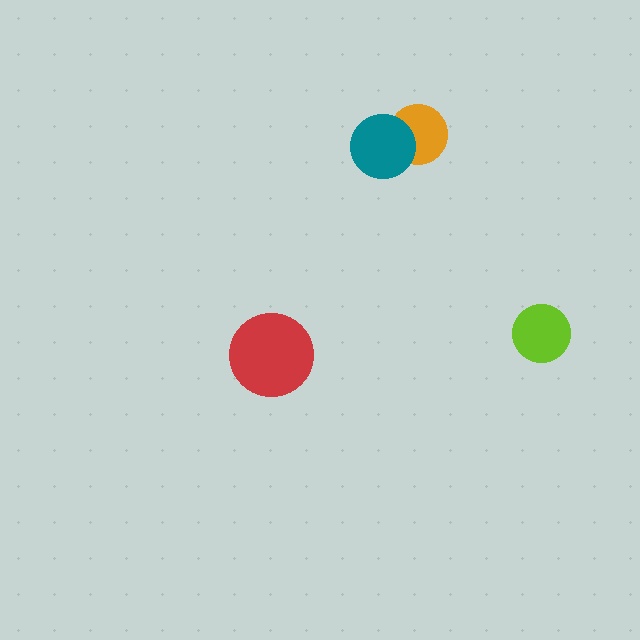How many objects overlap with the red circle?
0 objects overlap with the red circle.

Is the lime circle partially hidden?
No, no other shape covers it.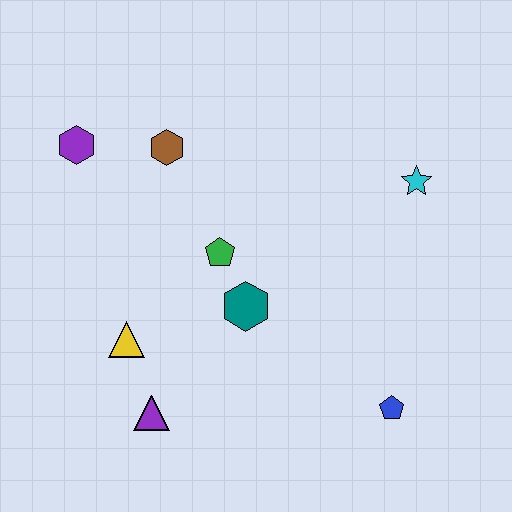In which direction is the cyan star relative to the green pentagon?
The cyan star is to the right of the green pentagon.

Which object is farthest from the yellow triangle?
The cyan star is farthest from the yellow triangle.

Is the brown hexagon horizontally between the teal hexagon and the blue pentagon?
No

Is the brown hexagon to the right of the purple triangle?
Yes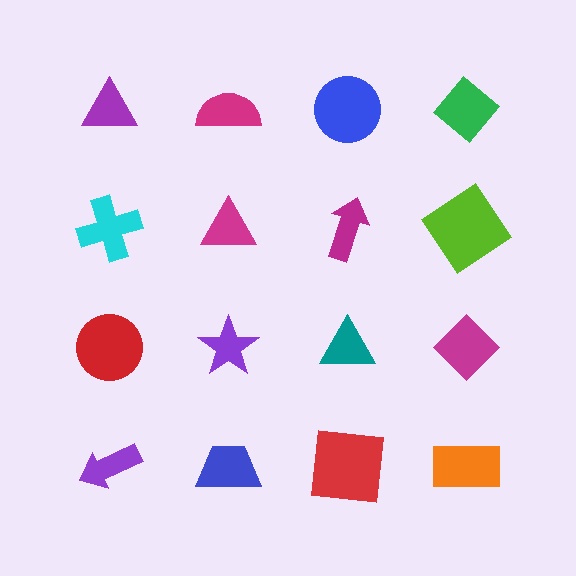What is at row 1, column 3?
A blue circle.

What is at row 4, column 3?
A red square.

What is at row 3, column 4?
A magenta diamond.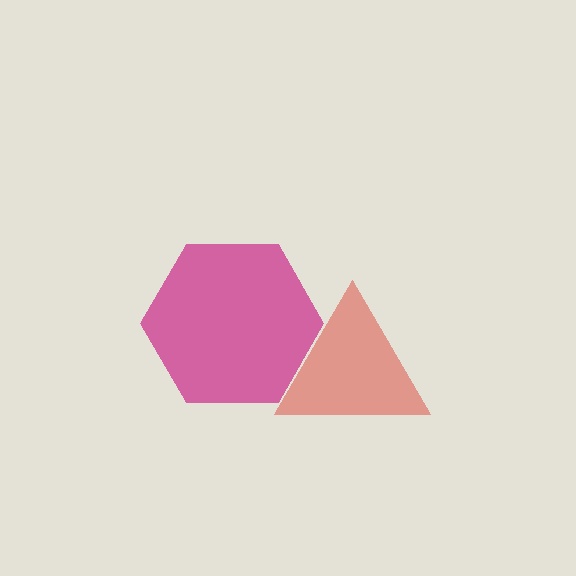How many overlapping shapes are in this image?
There are 2 overlapping shapes in the image.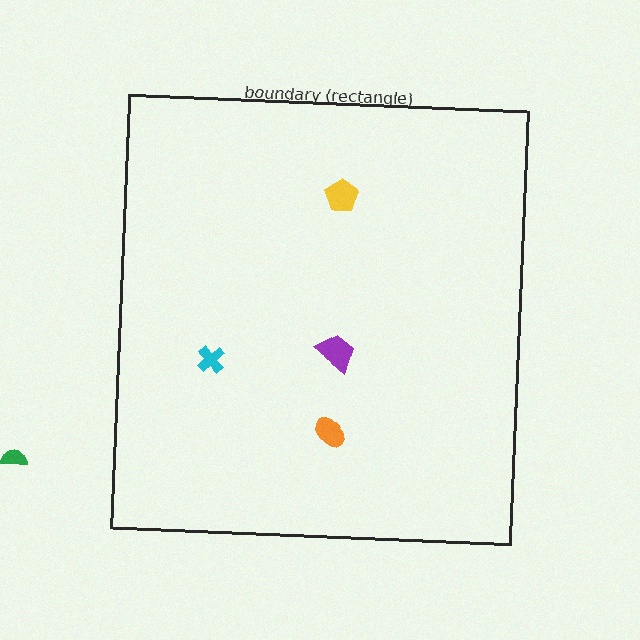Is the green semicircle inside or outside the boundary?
Outside.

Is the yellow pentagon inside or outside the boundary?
Inside.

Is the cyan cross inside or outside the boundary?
Inside.